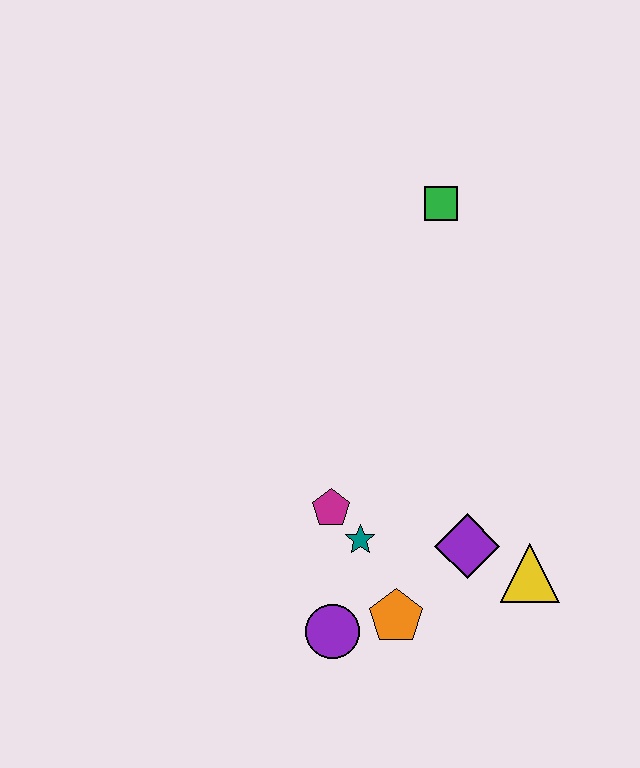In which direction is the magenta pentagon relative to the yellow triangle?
The magenta pentagon is to the left of the yellow triangle.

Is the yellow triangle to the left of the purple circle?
No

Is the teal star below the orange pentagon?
No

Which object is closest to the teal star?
The magenta pentagon is closest to the teal star.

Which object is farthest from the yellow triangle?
The green square is farthest from the yellow triangle.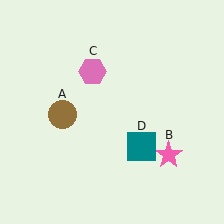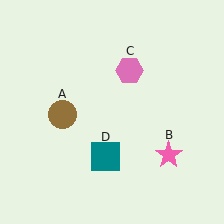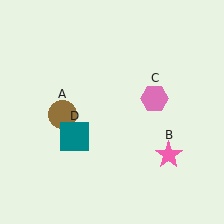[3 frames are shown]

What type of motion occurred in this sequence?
The pink hexagon (object C), teal square (object D) rotated clockwise around the center of the scene.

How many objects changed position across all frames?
2 objects changed position: pink hexagon (object C), teal square (object D).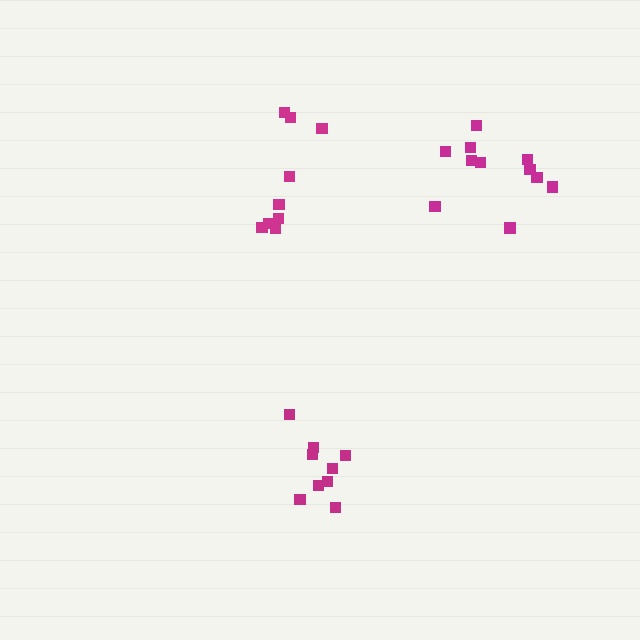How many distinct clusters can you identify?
There are 3 distinct clusters.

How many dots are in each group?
Group 1: 9 dots, Group 2: 9 dots, Group 3: 11 dots (29 total).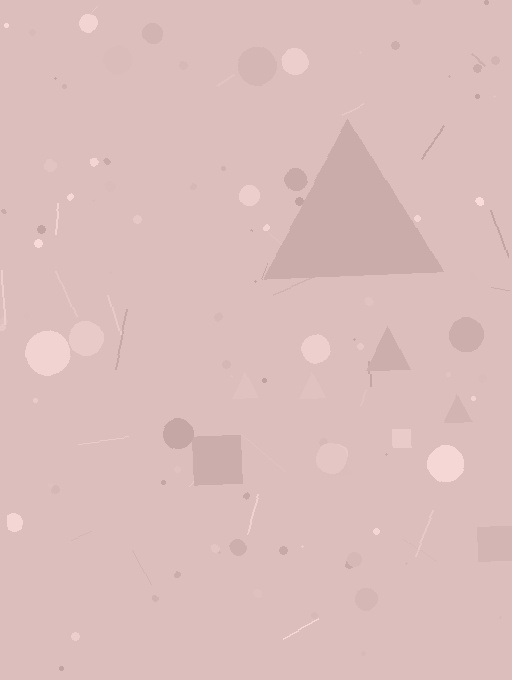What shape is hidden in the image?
A triangle is hidden in the image.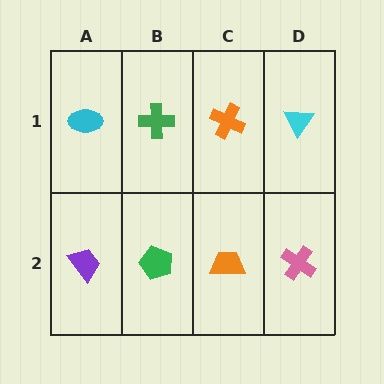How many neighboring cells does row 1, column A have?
2.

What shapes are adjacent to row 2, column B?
A green cross (row 1, column B), a purple trapezoid (row 2, column A), an orange trapezoid (row 2, column C).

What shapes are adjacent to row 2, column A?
A cyan ellipse (row 1, column A), a green pentagon (row 2, column B).